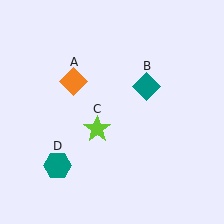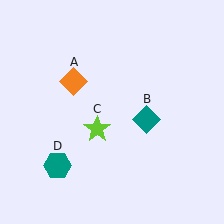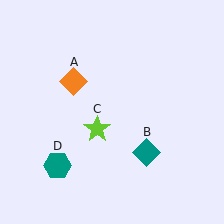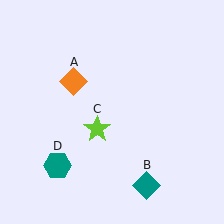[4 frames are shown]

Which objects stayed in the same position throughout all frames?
Orange diamond (object A) and lime star (object C) and teal hexagon (object D) remained stationary.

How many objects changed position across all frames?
1 object changed position: teal diamond (object B).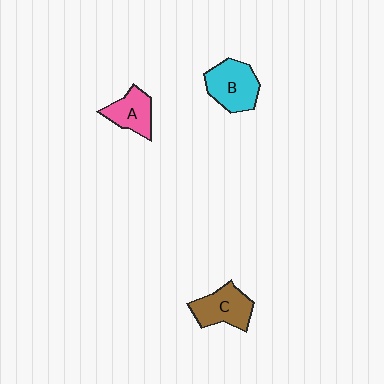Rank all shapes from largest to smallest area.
From largest to smallest: B (cyan), C (brown), A (pink).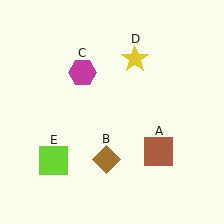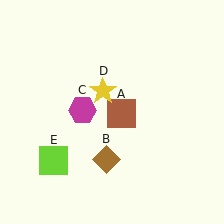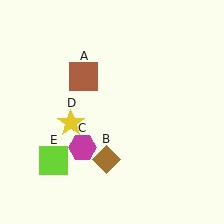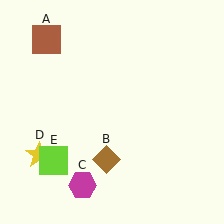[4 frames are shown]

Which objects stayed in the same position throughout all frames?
Brown diamond (object B) and lime square (object E) remained stationary.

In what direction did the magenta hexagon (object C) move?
The magenta hexagon (object C) moved down.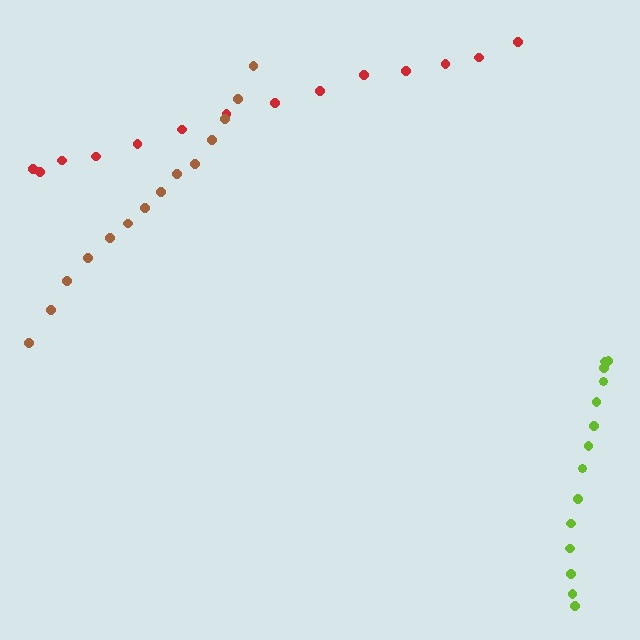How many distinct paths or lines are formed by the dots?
There are 3 distinct paths.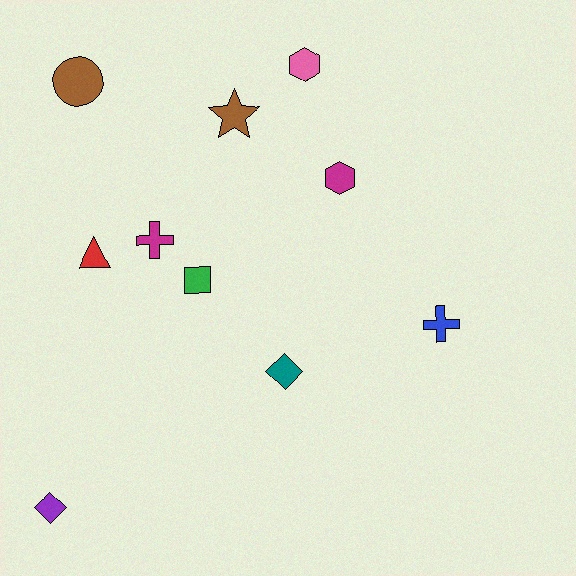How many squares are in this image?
There is 1 square.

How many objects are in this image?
There are 10 objects.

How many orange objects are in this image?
There are no orange objects.